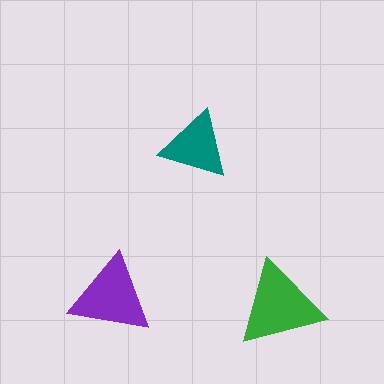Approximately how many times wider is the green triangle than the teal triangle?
About 1.5 times wider.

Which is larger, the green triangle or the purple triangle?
The green one.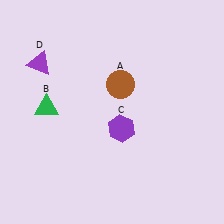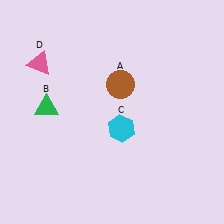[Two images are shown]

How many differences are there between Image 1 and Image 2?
There are 2 differences between the two images.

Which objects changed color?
C changed from purple to cyan. D changed from purple to pink.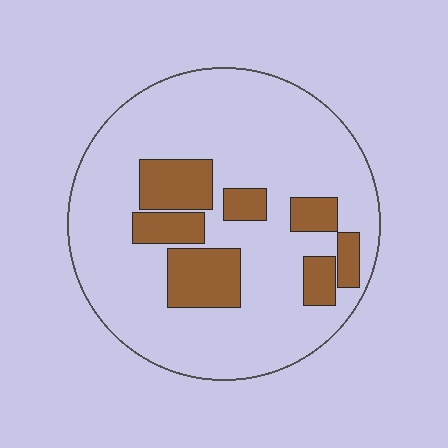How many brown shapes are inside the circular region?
7.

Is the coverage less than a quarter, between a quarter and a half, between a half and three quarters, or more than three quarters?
Less than a quarter.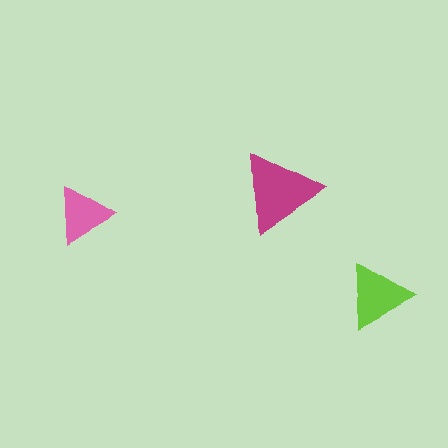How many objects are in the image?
There are 3 objects in the image.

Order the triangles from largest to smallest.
the magenta one, the lime one, the pink one.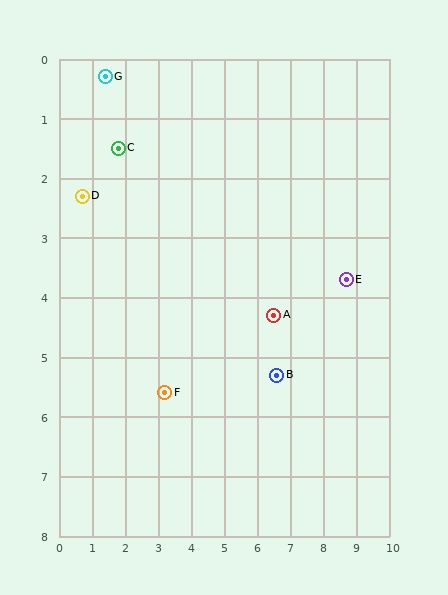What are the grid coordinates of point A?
Point A is at approximately (6.5, 4.3).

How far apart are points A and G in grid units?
Points A and G are about 6.5 grid units apart.